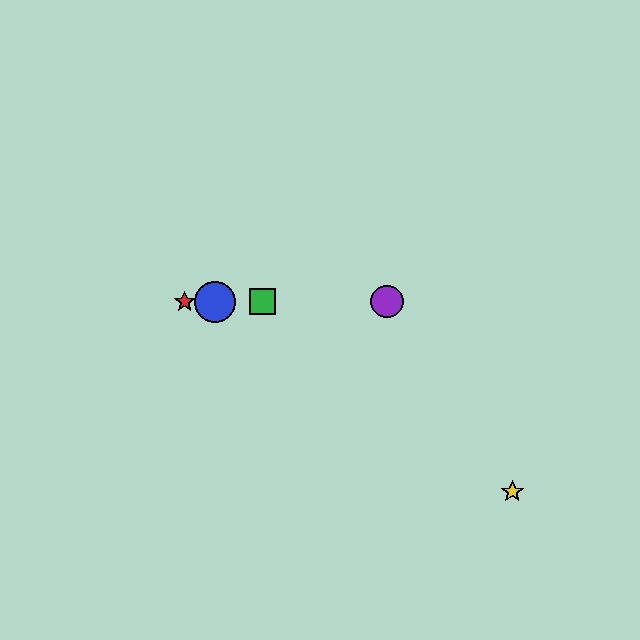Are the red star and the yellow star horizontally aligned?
No, the red star is at y≈302 and the yellow star is at y≈492.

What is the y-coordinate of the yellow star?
The yellow star is at y≈492.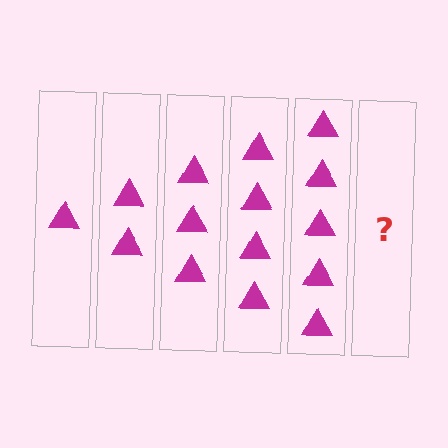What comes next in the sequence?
The next element should be 6 triangles.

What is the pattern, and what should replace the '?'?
The pattern is that each step adds one more triangle. The '?' should be 6 triangles.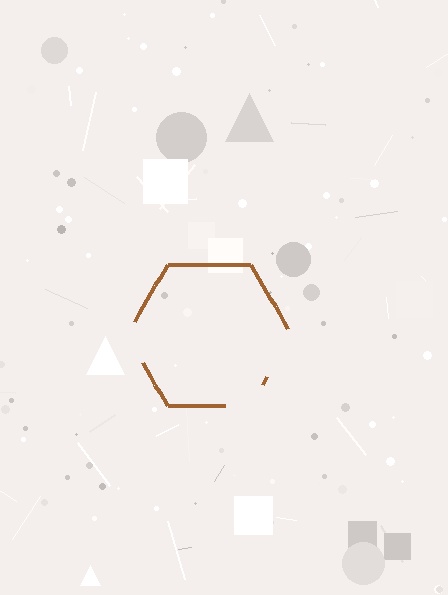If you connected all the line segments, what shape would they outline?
They would outline a hexagon.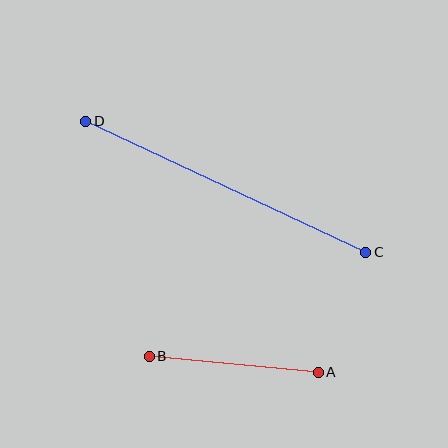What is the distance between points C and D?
The distance is approximately 309 pixels.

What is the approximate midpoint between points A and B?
The midpoint is at approximately (234, 364) pixels.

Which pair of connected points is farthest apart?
Points C and D are farthest apart.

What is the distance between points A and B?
The distance is approximately 170 pixels.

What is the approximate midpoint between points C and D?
The midpoint is at approximately (226, 187) pixels.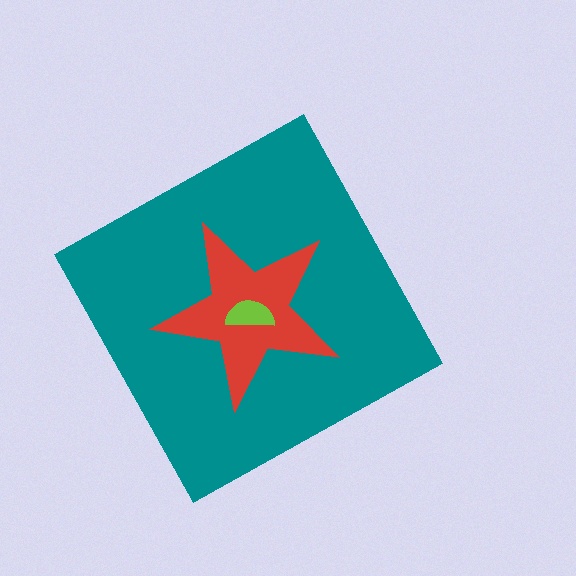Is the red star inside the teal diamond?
Yes.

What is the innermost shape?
The lime semicircle.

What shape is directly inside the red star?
The lime semicircle.